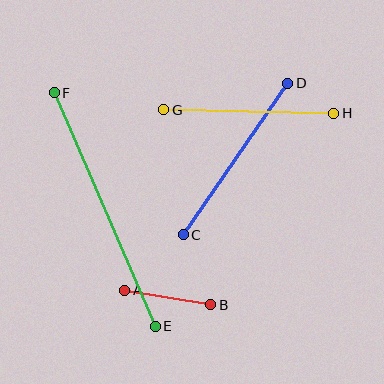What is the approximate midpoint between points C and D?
The midpoint is at approximately (235, 159) pixels.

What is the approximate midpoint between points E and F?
The midpoint is at approximately (105, 209) pixels.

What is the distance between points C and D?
The distance is approximately 184 pixels.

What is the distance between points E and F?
The distance is approximately 255 pixels.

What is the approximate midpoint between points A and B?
The midpoint is at approximately (168, 298) pixels.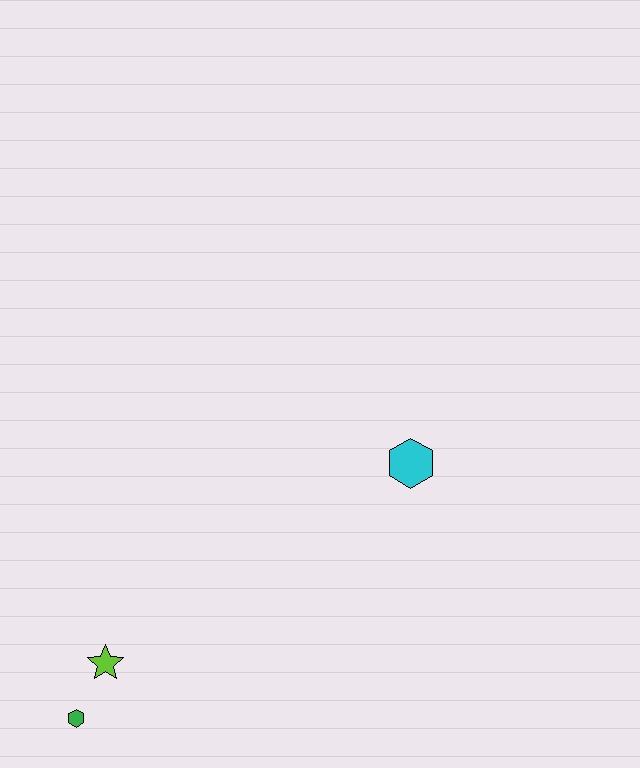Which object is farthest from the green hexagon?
The cyan hexagon is farthest from the green hexagon.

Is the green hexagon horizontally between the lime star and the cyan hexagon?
No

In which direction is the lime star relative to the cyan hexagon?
The lime star is to the left of the cyan hexagon.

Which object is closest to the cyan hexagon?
The lime star is closest to the cyan hexagon.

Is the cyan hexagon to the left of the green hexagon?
No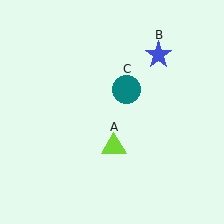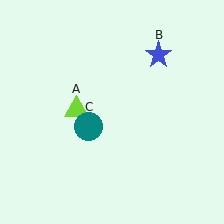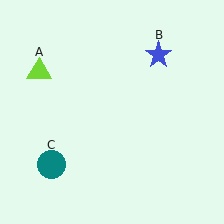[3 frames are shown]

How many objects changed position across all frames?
2 objects changed position: lime triangle (object A), teal circle (object C).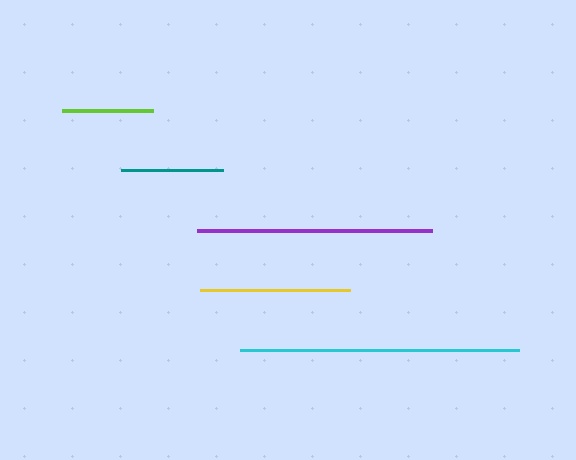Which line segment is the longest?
The cyan line is the longest at approximately 280 pixels.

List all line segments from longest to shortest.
From longest to shortest: cyan, purple, yellow, teal, lime.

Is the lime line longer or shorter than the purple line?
The purple line is longer than the lime line.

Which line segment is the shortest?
The lime line is the shortest at approximately 91 pixels.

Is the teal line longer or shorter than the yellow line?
The yellow line is longer than the teal line.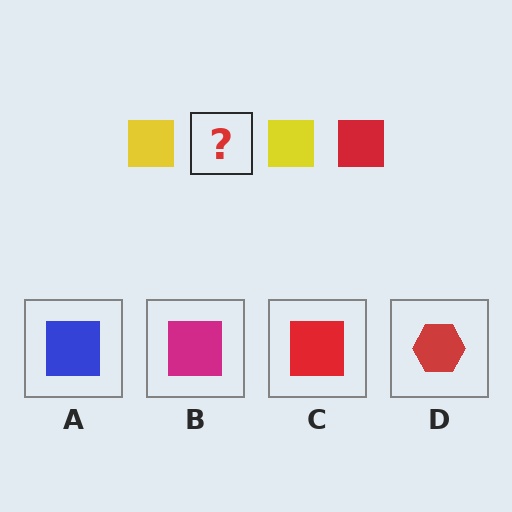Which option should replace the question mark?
Option C.